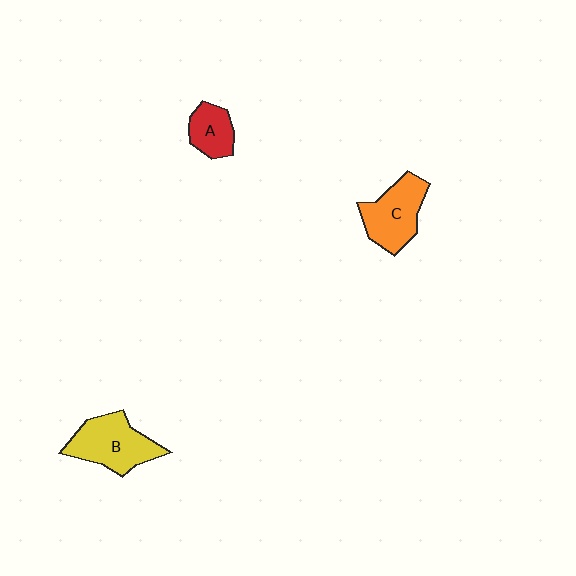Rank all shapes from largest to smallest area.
From largest to smallest: B (yellow), C (orange), A (red).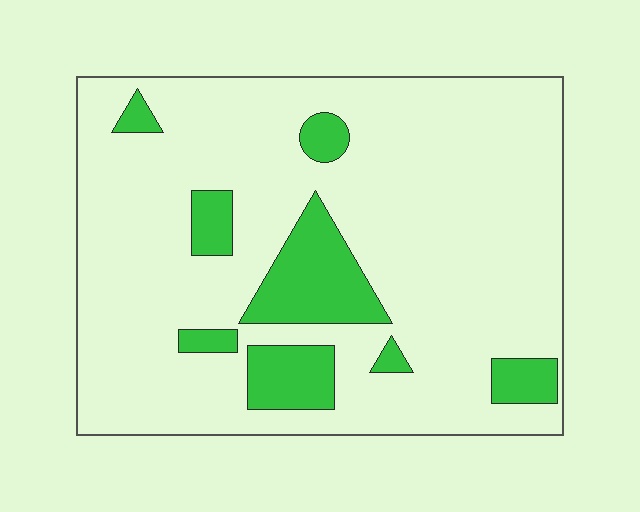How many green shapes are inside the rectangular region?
8.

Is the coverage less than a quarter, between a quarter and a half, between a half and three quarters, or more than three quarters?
Less than a quarter.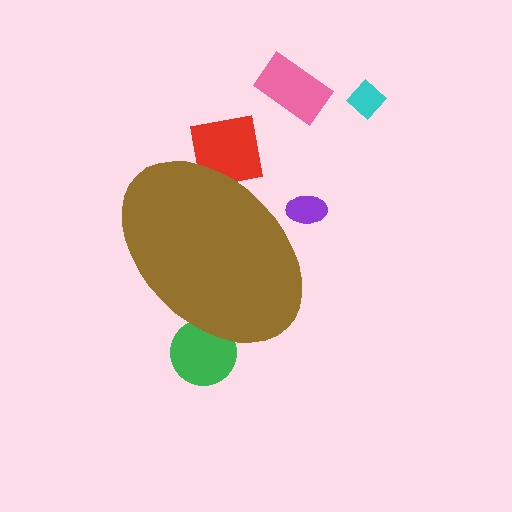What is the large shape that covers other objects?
A brown ellipse.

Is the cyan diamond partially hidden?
No, the cyan diamond is fully visible.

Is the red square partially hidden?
Yes, the red square is partially hidden behind the brown ellipse.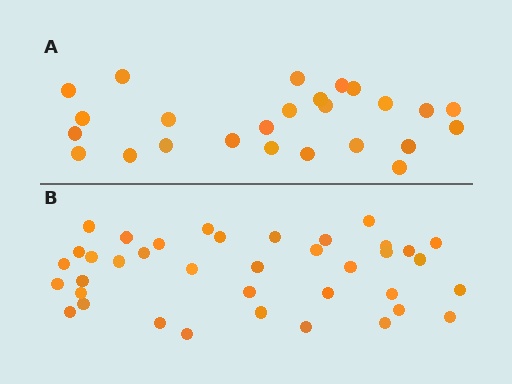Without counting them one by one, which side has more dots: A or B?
Region B (the bottom region) has more dots.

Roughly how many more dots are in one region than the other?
Region B has approximately 15 more dots than region A.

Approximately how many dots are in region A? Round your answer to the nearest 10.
About 20 dots. (The exact count is 25, which rounds to 20.)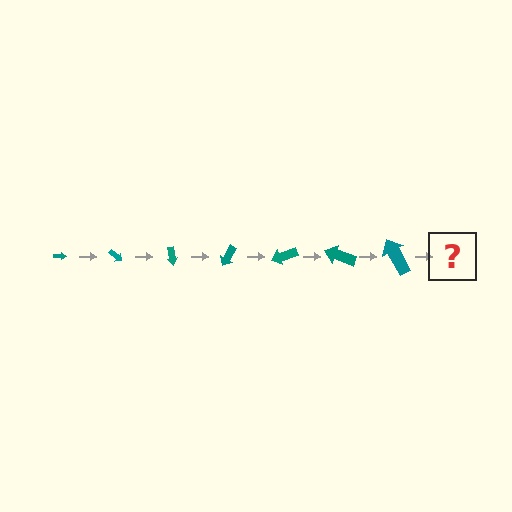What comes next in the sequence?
The next element should be an arrow, larger than the previous one and rotated 280 degrees from the start.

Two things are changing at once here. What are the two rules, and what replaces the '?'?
The two rules are that the arrow grows larger each step and it rotates 40 degrees each step. The '?' should be an arrow, larger than the previous one and rotated 280 degrees from the start.